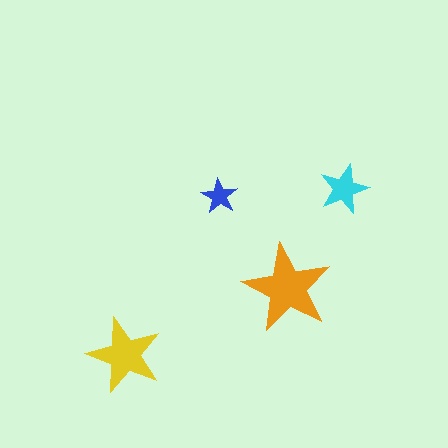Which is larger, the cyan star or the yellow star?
The yellow one.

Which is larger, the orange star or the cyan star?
The orange one.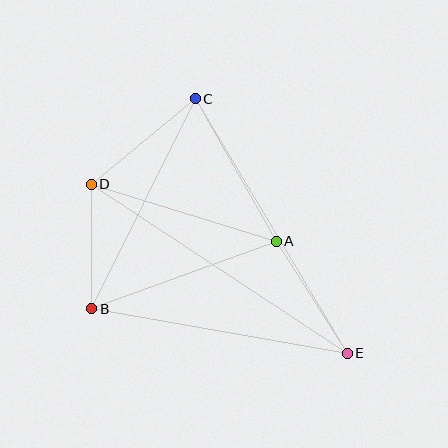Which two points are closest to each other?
Points B and D are closest to each other.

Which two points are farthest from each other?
Points D and E are farthest from each other.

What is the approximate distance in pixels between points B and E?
The distance between B and E is approximately 260 pixels.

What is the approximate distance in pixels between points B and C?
The distance between B and C is approximately 234 pixels.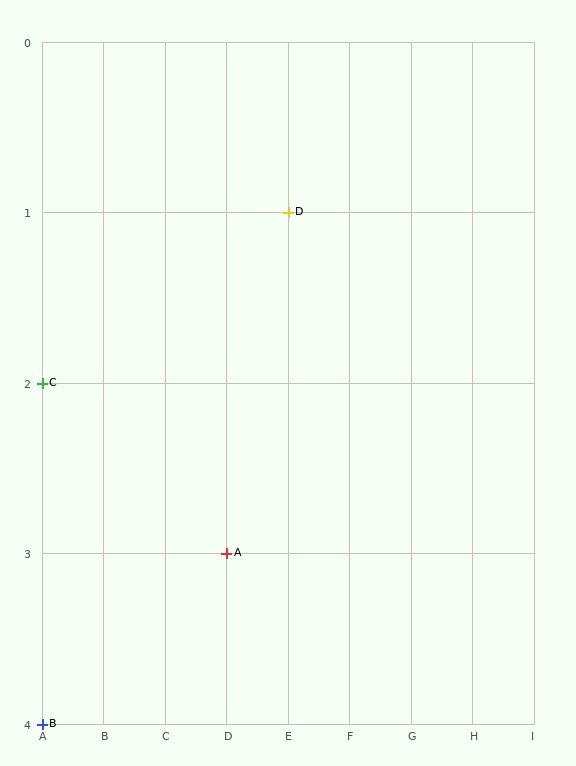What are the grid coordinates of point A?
Point A is at grid coordinates (D, 3).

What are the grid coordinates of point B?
Point B is at grid coordinates (A, 4).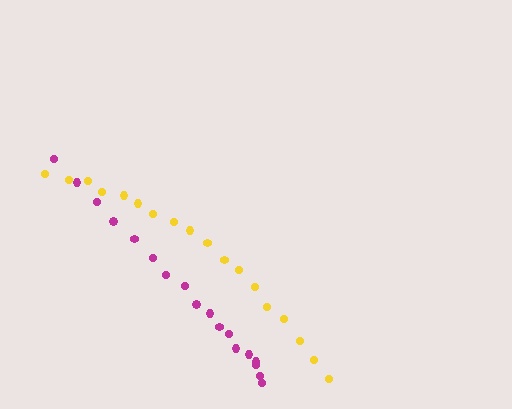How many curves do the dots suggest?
There are 2 distinct paths.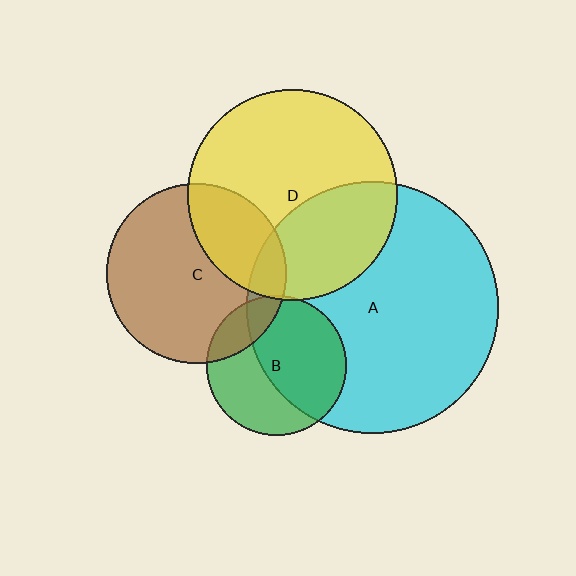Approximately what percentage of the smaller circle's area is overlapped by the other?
Approximately 30%.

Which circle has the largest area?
Circle A (cyan).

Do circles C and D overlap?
Yes.